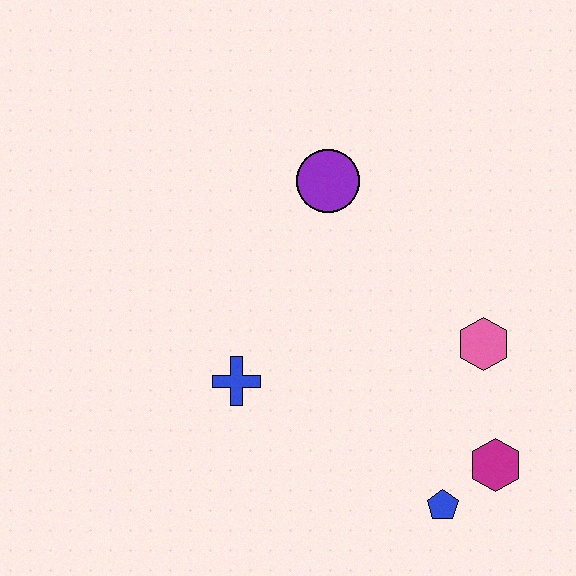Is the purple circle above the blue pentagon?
Yes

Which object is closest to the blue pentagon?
The magenta hexagon is closest to the blue pentagon.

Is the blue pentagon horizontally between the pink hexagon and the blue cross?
Yes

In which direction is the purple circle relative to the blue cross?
The purple circle is above the blue cross.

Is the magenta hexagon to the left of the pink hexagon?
No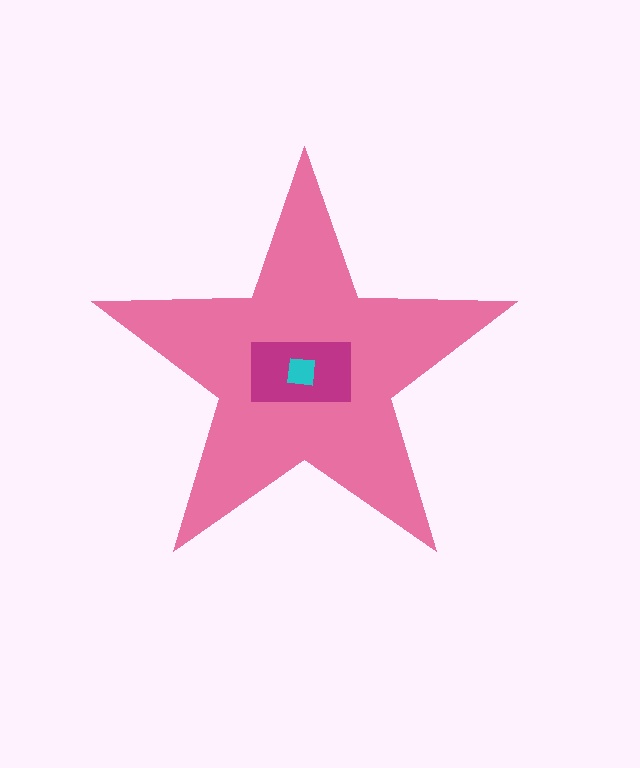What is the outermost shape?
The pink star.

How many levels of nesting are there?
3.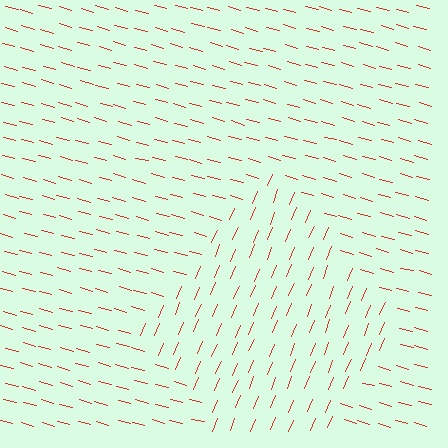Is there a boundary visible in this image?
Yes, there is a texture boundary formed by a change in line orientation.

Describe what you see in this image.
The image is filled with small red line segments. A diamond region in the image has lines oriented differently from the surrounding lines, creating a visible texture boundary.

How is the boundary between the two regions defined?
The boundary is defined purely by a change in line orientation (approximately 83 degrees difference). All lines are the same color and thickness.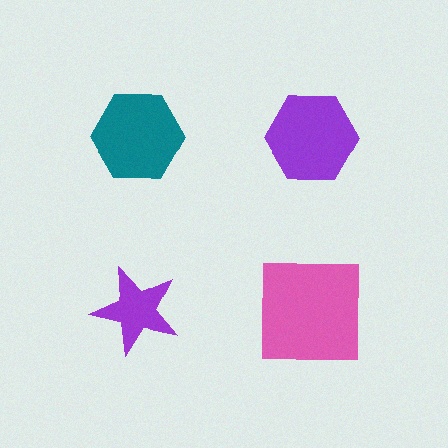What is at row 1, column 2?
A purple hexagon.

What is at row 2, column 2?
A pink square.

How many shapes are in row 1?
2 shapes.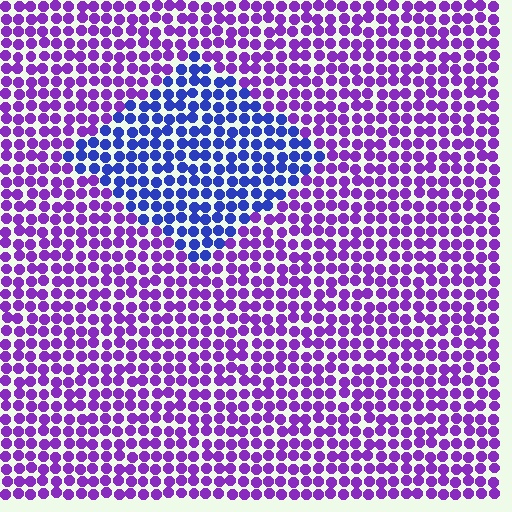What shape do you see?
I see a diamond.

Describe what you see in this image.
The image is filled with small purple elements in a uniform arrangement. A diamond-shaped region is visible where the elements are tinted to a slightly different hue, forming a subtle color boundary.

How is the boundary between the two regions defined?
The boundary is defined purely by a slight shift in hue (about 45 degrees). Spacing, size, and orientation are identical on both sides.